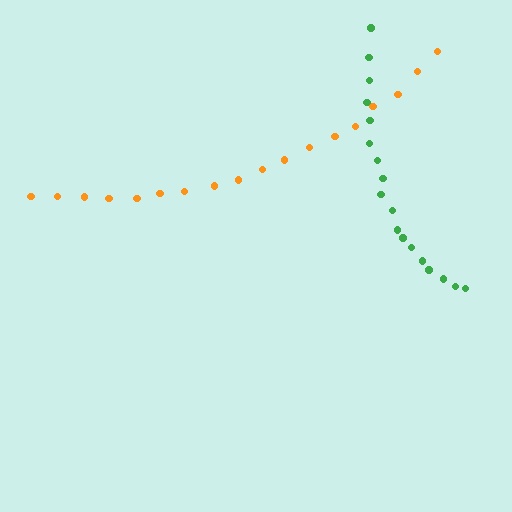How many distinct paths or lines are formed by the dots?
There are 2 distinct paths.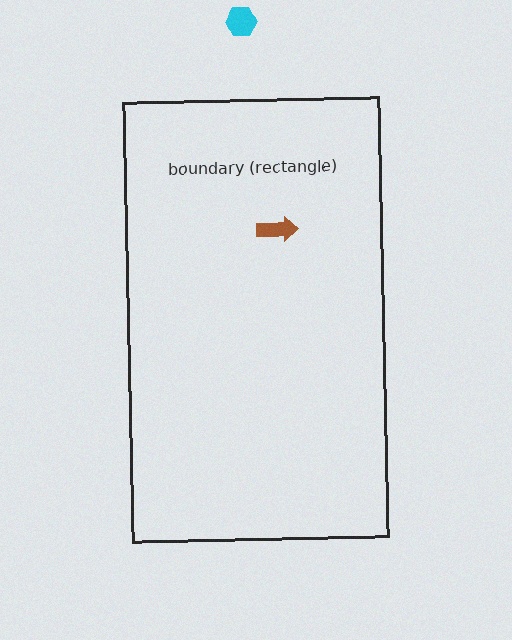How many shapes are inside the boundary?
1 inside, 1 outside.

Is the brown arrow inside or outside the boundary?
Inside.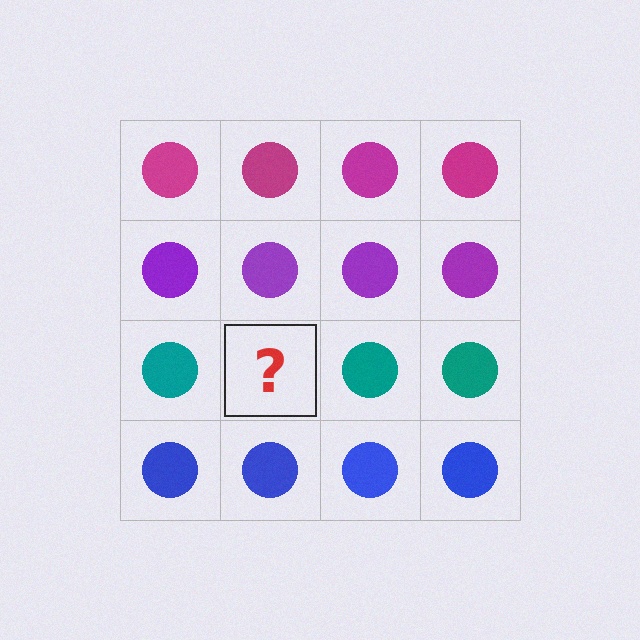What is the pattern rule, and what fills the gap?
The rule is that each row has a consistent color. The gap should be filled with a teal circle.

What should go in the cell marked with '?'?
The missing cell should contain a teal circle.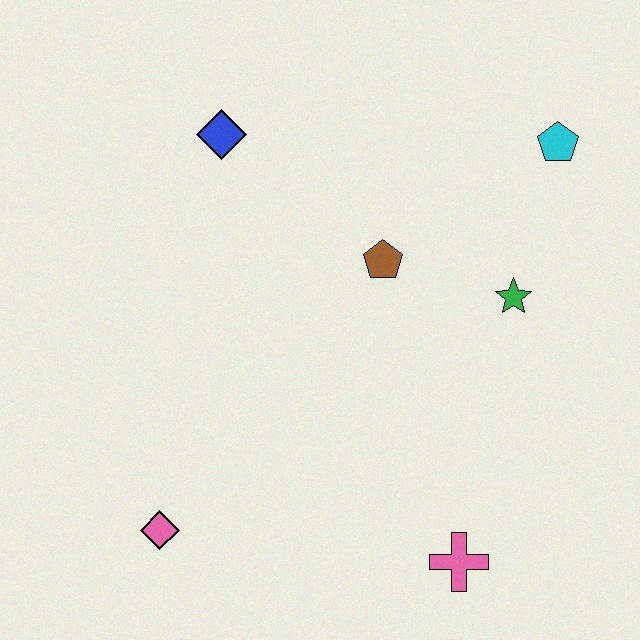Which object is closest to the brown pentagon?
The green star is closest to the brown pentagon.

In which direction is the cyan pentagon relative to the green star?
The cyan pentagon is above the green star.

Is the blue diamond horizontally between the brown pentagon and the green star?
No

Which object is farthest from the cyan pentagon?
The pink diamond is farthest from the cyan pentagon.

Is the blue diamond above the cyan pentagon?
Yes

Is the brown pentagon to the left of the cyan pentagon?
Yes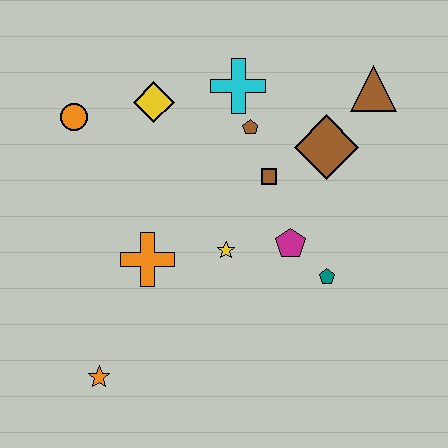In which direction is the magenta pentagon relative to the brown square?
The magenta pentagon is below the brown square.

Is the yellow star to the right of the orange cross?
Yes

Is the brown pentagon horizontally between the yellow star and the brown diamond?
Yes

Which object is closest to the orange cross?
The yellow star is closest to the orange cross.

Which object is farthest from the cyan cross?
The orange star is farthest from the cyan cross.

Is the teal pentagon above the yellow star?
No